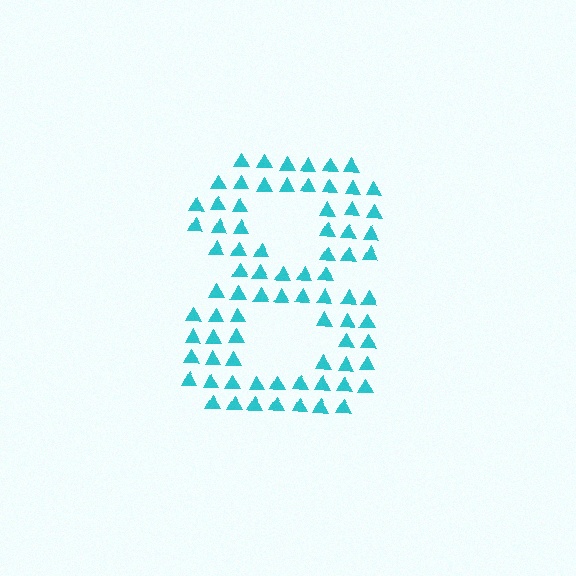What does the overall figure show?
The overall figure shows the digit 8.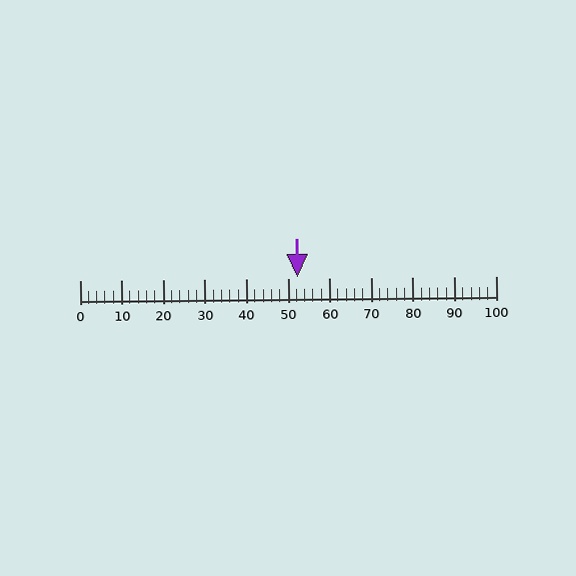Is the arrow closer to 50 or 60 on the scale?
The arrow is closer to 50.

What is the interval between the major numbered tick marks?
The major tick marks are spaced 10 units apart.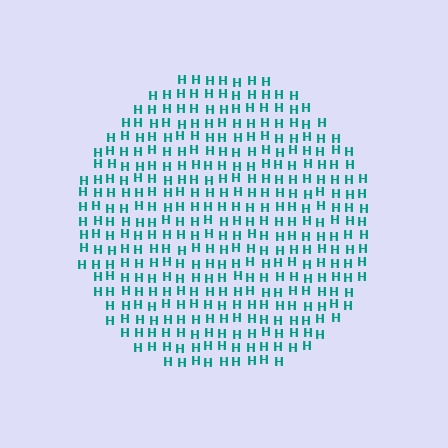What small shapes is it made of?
It is made of small letter H's.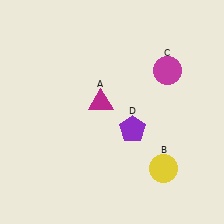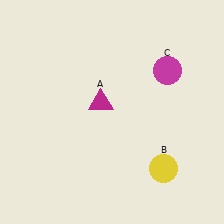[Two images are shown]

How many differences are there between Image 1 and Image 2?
There is 1 difference between the two images.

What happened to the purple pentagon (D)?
The purple pentagon (D) was removed in Image 2. It was in the bottom-right area of Image 1.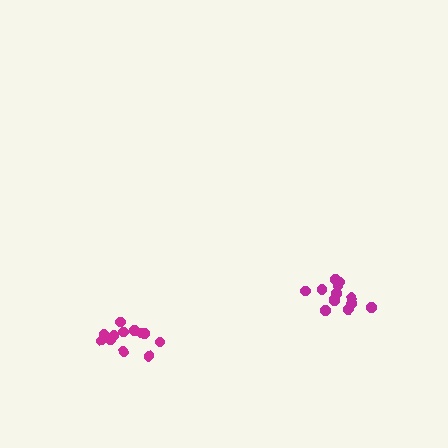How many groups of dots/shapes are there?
There are 2 groups.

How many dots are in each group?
Group 1: 12 dots, Group 2: 12 dots (24 total).